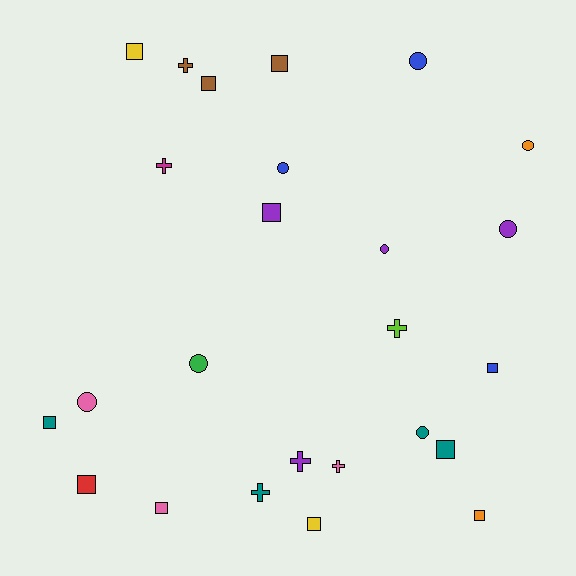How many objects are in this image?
There are 25 objects.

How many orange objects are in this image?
There are 2 orange objects.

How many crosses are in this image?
There are 6 crosses.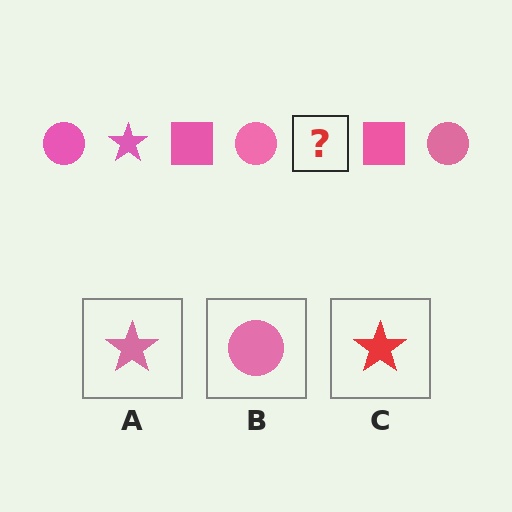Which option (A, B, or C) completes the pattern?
A.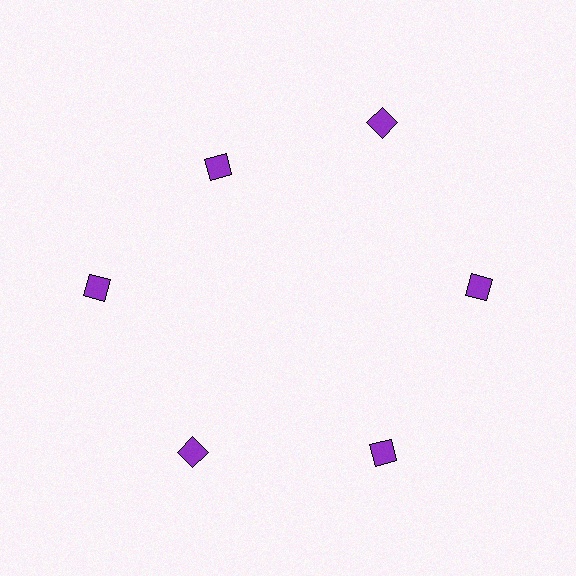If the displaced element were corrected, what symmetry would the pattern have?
It would have 6-fold rotational symmetry — the pattern would map onto itself every 60 degrees.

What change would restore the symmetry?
The symmetry would be restored by moving it outward, back onto the ring so that all 6 diamonds sit at equal angles and equal distance from the center.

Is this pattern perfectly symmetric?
No. The 6 purple diamonds are arranged in a ring, but one element near the 11 o'clock position is pulled inward toward the center, breaking the 6-fold rotational symmetry.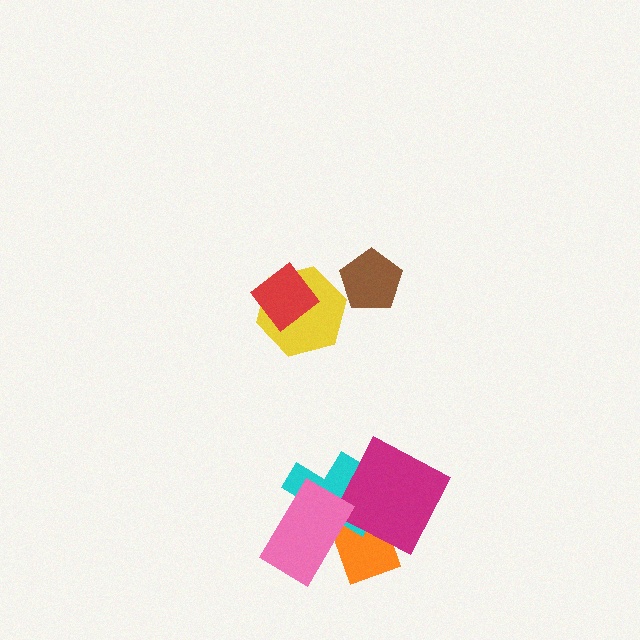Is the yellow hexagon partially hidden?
Yes, it is partially covered by another shape.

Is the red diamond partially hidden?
No, no other shape covers it.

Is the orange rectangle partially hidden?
Yes, it is partially covered by another shape.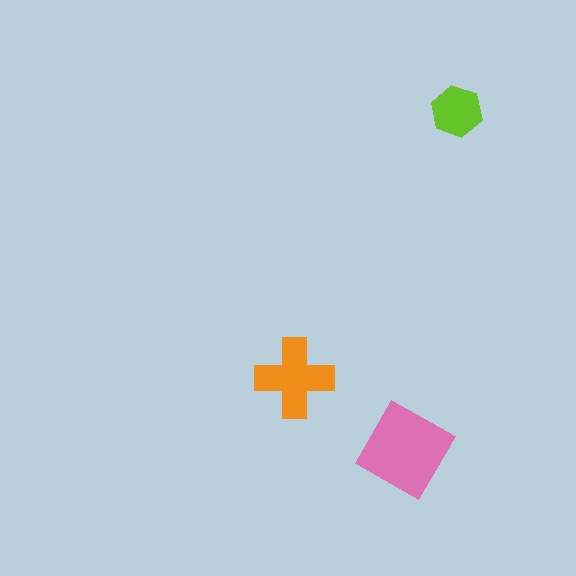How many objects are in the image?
There are 3 objects in the image.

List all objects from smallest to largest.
The lime hexagon, the orange cross, the pink diamond.